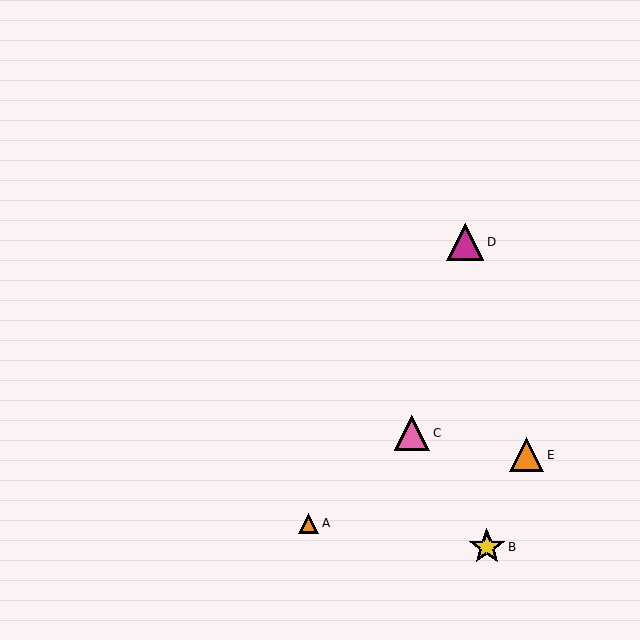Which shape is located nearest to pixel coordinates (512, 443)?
The orange triangle (labeled E) at (526, 455) is nearest to that location.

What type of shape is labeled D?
Shape D is a magenta triangle.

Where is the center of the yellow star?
The center of the yellow star is at (487, 547).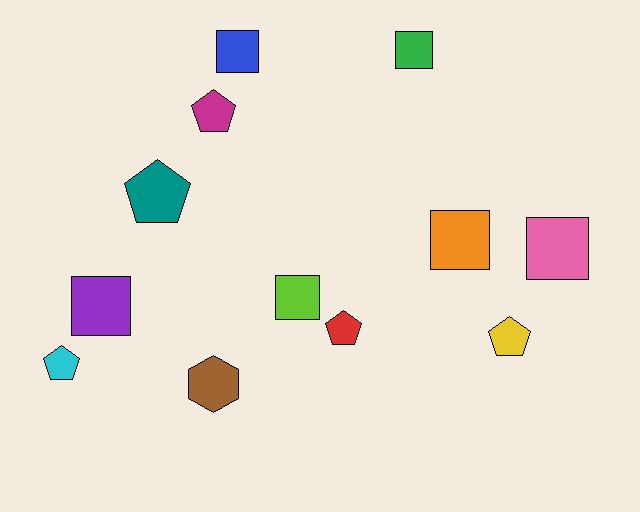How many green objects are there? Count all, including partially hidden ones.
There is 1 green object.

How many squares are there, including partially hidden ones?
There are 6 squares.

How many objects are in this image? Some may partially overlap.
There are 12 objects.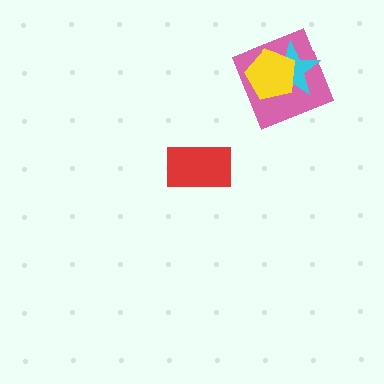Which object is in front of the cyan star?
The yellow pentagon is in front of the cyan star.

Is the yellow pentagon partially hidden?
No, no other shape covers it.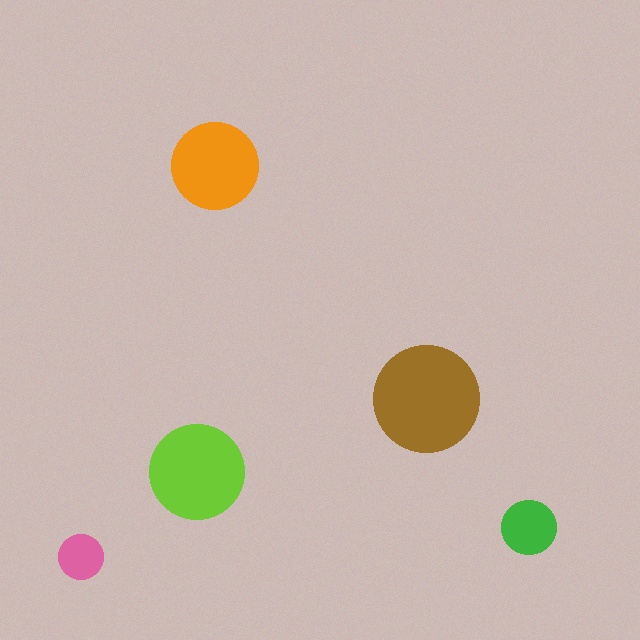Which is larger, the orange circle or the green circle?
The orange one.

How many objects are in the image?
There are 5 objects in the image.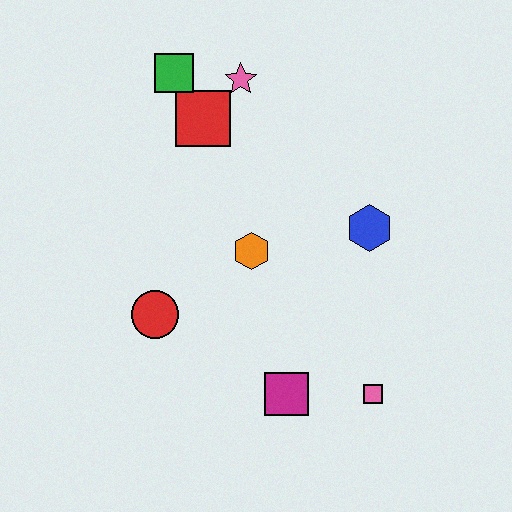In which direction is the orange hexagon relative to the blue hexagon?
The orange hexagon is to the left of the blue hexagon.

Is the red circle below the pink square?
No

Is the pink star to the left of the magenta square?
Yes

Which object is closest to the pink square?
The magenta square is closest to the pink square.